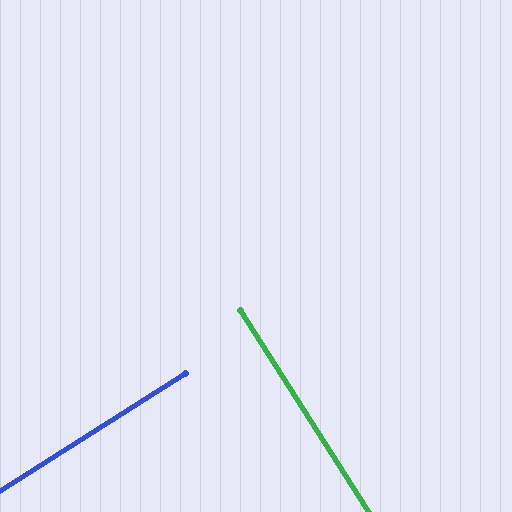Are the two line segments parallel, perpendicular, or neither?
Perpendicular — they meet at approximately 90°.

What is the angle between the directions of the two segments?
Approximately 90 degrees.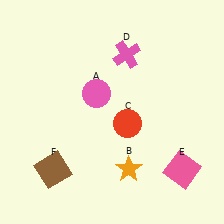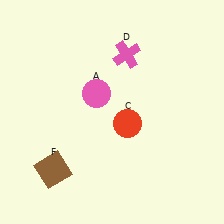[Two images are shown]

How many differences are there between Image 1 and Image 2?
There are 2 differences between the two images.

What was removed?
The pink square (E), the orange star (B) were removed in Image 2.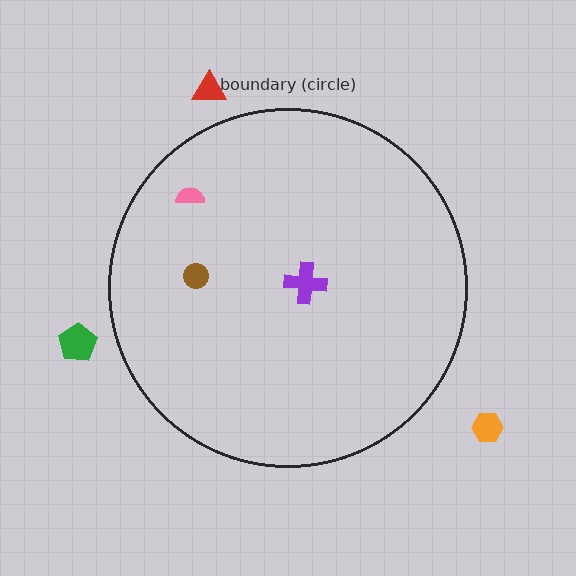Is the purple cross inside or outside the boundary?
Inside.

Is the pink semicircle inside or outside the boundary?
Inside.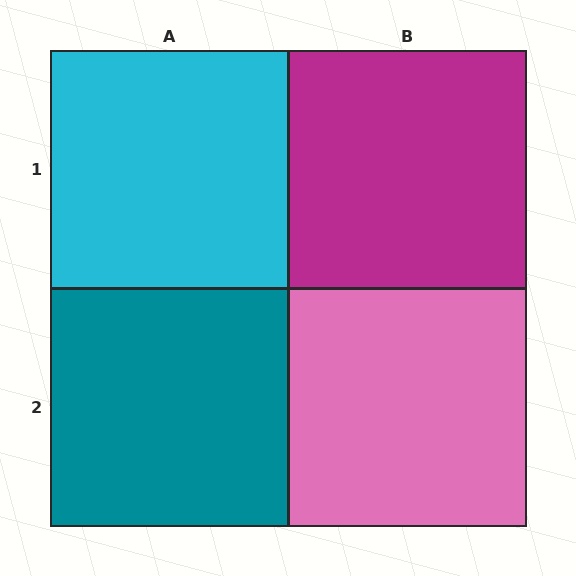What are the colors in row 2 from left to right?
Teal, pink.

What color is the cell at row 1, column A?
Cyan.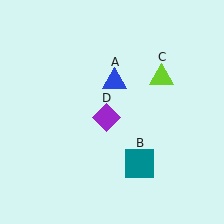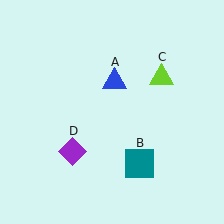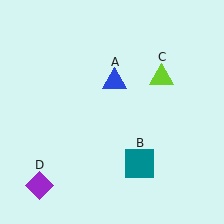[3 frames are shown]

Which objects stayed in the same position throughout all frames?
Blue triangle (object A) and teal square (object B) and lime triangle (object C) remained stationary.